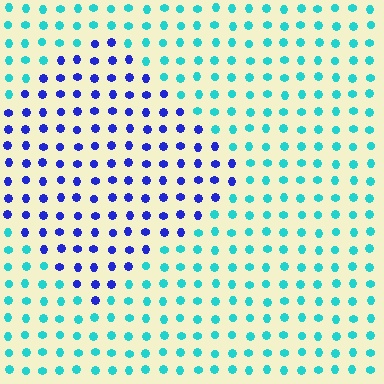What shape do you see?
I see a diamond.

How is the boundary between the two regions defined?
The boundary is defined purely by a slight shift in hue (about 59 degrees). Spacing, size, and orientation are identical on both sides.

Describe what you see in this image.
The image is filled with small cyan elements in a uniform arrangement. A diamond-shaped region is visible where the elements are tinted to a slightly different hue, forming a subtle color boundary.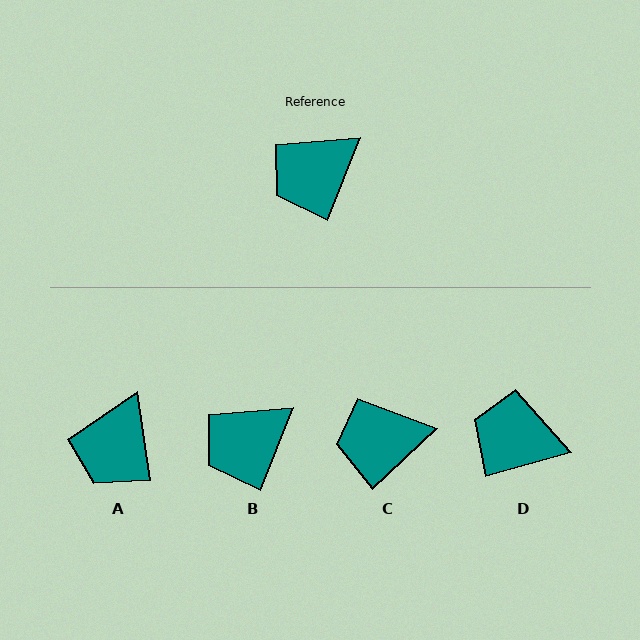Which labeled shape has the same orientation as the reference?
B.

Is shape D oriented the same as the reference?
No, it is off by about 53 degrees.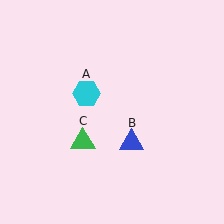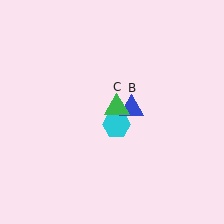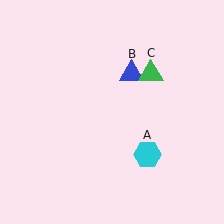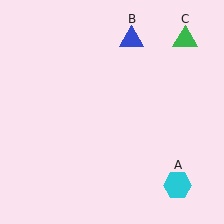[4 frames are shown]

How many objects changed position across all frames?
3 objects changed position: cyan hexagon (object A), blue triangle (object B), green triangle (object C).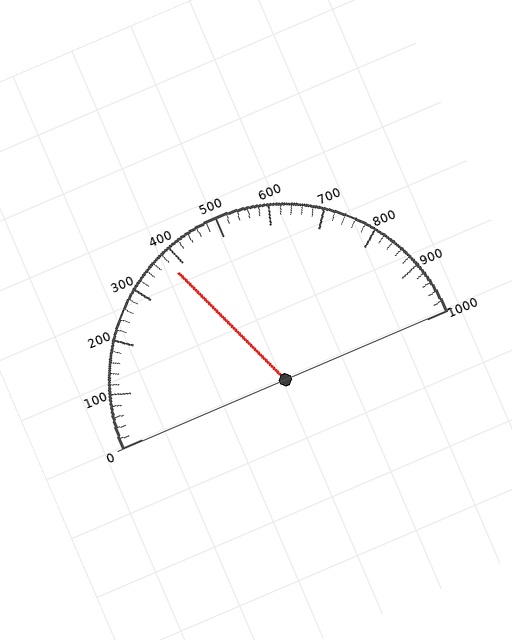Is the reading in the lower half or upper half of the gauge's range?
The reading is in the lower half of the range (0 to 1000).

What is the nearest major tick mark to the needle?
The nearest major tick mark is 400.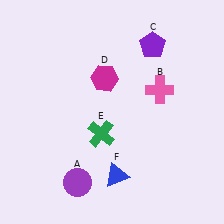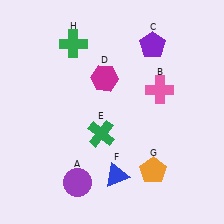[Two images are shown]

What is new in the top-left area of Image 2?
A green cross (H) was added in the top-left area of Image 2.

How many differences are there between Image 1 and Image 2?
There are 2 differences between the two images.